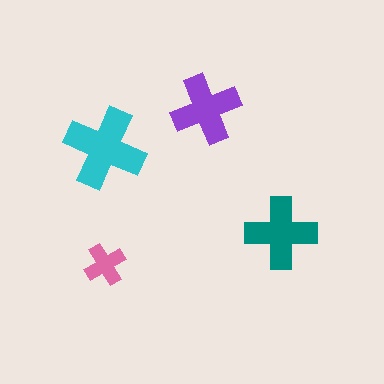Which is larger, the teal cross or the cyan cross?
The cyan one.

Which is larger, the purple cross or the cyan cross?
The cyan one.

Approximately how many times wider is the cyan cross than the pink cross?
About 2 times wider.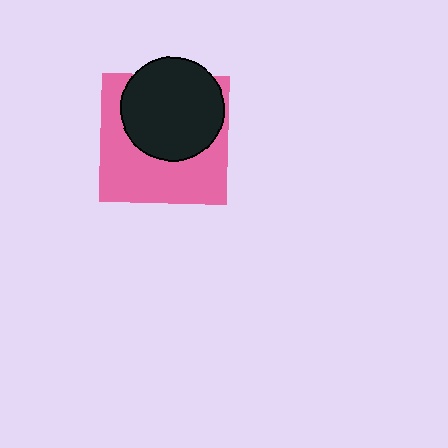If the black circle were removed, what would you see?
You would see the complete pink square.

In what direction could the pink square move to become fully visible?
The pink square could move down. That would shift it out from behind the black circle entirely.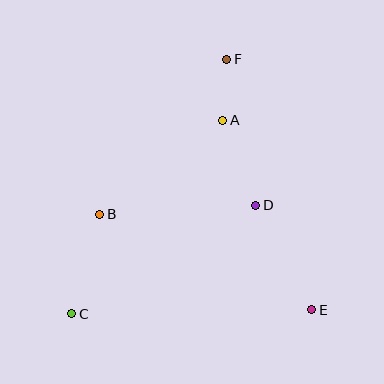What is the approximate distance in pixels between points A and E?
The distance between A and E is approximately 209 pixels.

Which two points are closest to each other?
Points A and F are closest to each other.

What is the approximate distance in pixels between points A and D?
The distance between A and D is approximately 91 pixels.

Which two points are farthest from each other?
Points C and F are farthest from each other.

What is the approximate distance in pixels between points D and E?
The distance between D and E is approximately 118 pixels.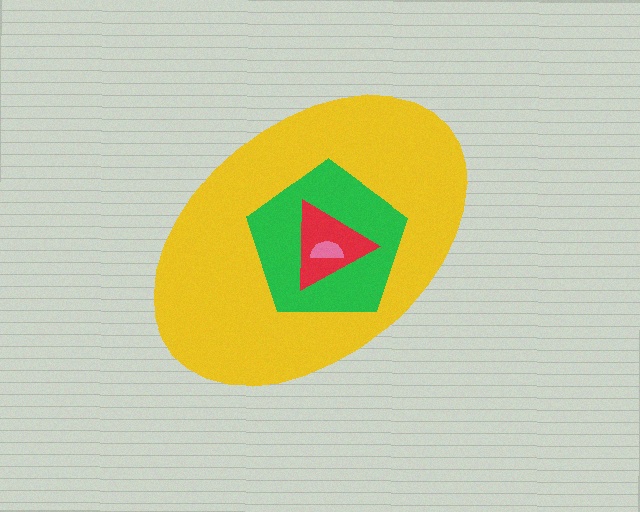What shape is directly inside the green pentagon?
The red triangle.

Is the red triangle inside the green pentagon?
Yes.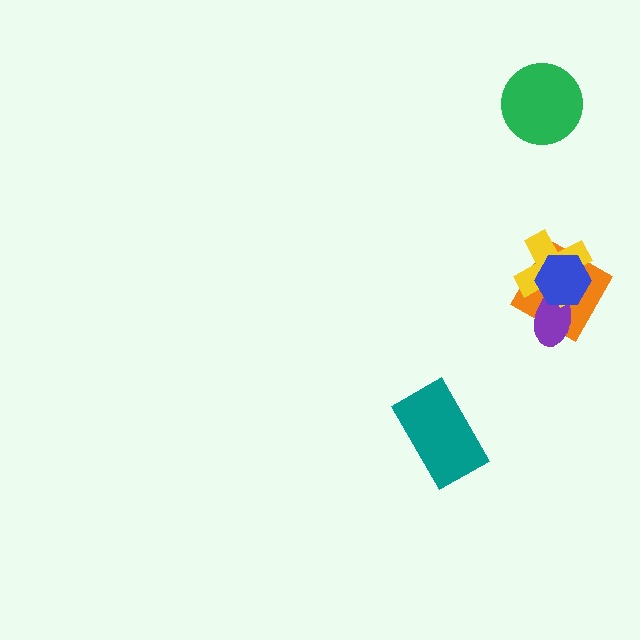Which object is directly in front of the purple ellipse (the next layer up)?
The yellow cross is directly in front of the purple ellipse.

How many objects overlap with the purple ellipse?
3 objects overlap with the purple ellipse.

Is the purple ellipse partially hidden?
Yes, it is partially covered by another shape.